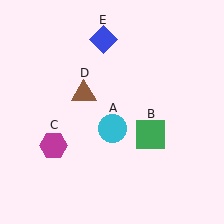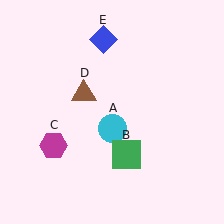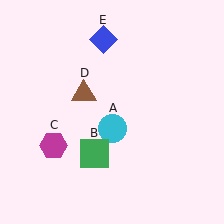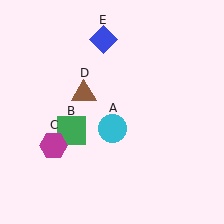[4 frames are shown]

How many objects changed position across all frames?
1 object changed position: green square (object B).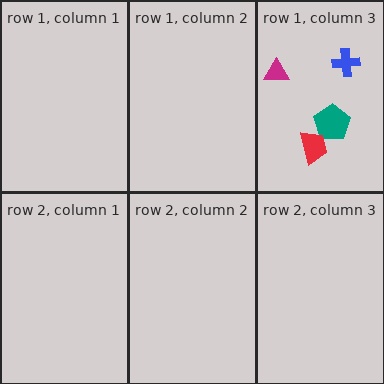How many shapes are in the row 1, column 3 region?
4.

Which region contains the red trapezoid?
The row 1, column 3 region.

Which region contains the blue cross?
The row 1, column 3 region.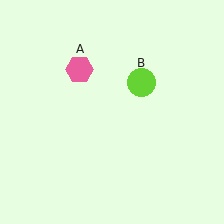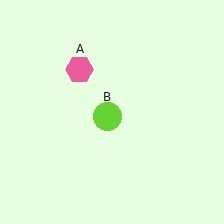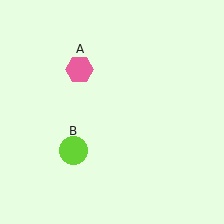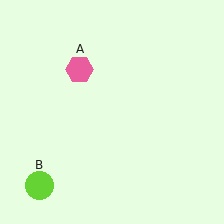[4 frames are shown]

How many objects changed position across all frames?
1 object changed position: lime circle (object B).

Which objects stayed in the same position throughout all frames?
Pink hexagon (object A) remained stationary.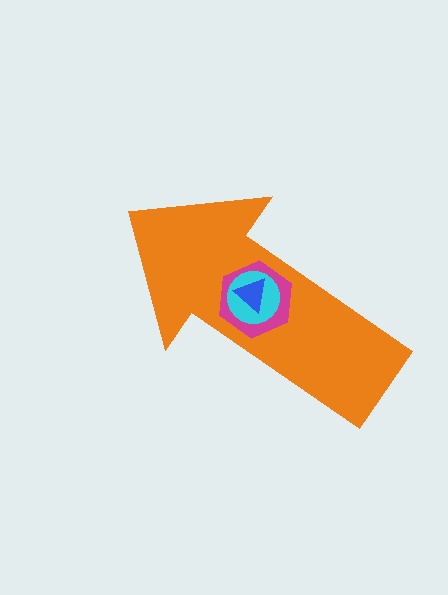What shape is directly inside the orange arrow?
The magenta hexagon.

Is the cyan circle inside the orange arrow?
Yes.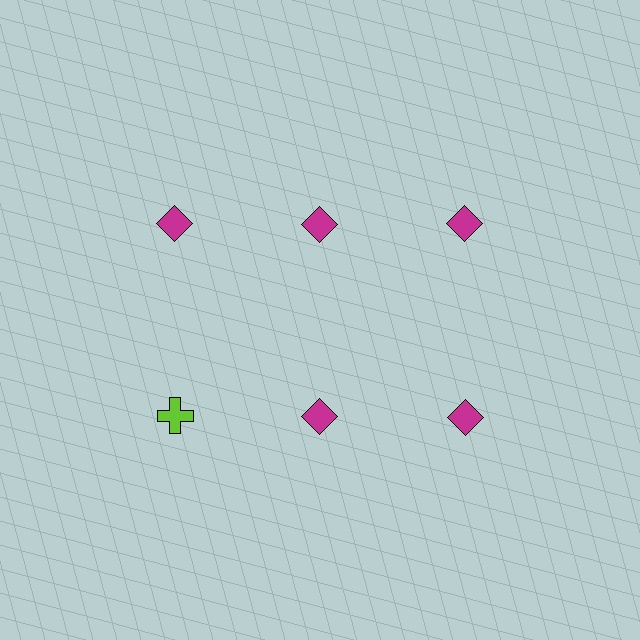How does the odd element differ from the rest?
It differs in both color (lime instead of magenta) and shape (cross instead of diamond).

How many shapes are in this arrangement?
There are 6 shapes arranged in a grid pattern.